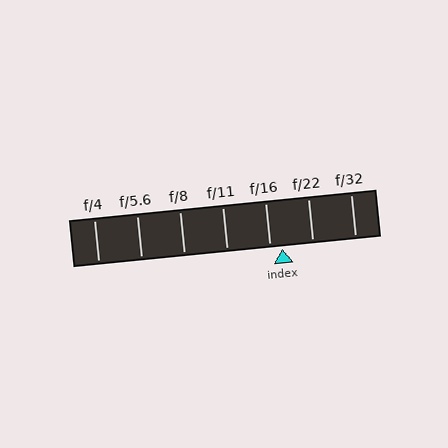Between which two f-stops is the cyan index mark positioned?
The index mark is between f/16 and f/22.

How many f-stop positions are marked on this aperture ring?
There are 7 f-stop positions marked.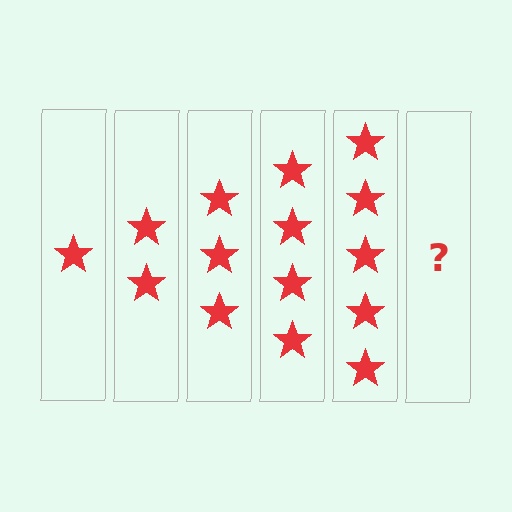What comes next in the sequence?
The next element should be 6 stars.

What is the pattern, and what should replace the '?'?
The pattern is that each step adds one more star. The '?' should be 6 stars.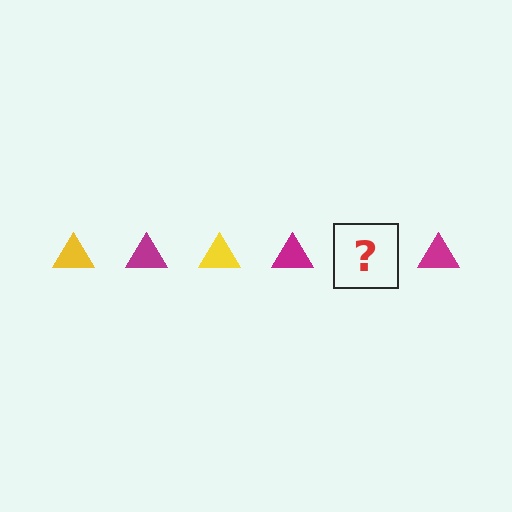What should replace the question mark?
The question mark should be replaced with a yellow triangle.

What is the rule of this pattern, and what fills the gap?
The rule is that the pattern cycles through yellow, magenta triangles. The gap should be filled with a yellow triangle.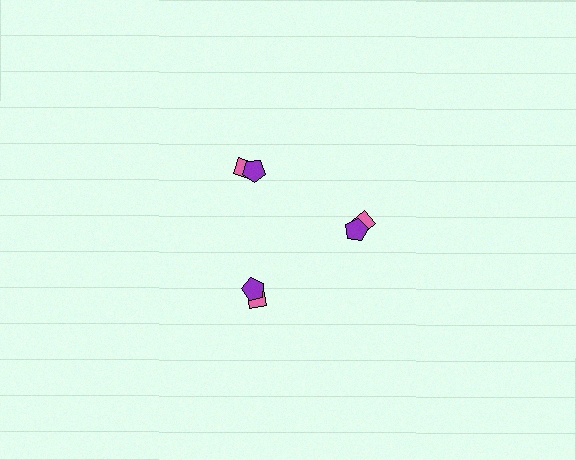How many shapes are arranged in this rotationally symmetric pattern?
There are 6 shapes, arranged in 3 groups of 2.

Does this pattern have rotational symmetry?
Yes, this pattern has 3-fold rotational symmetry. It looks the same after rotating 120 degrees around the center.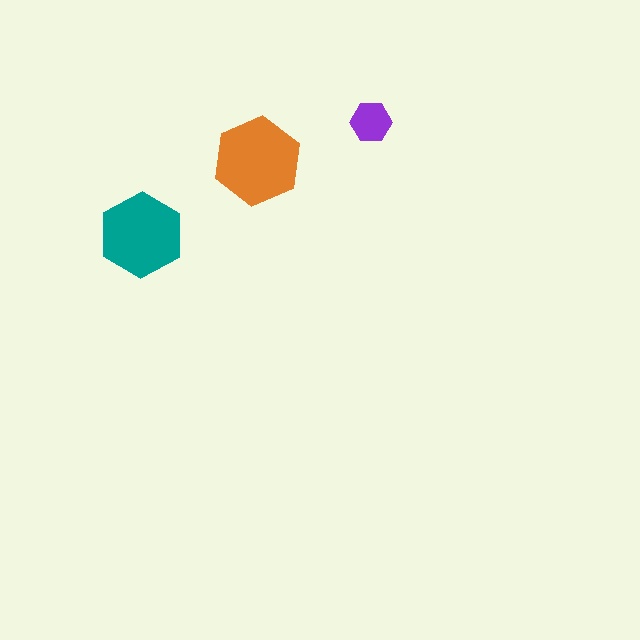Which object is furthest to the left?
The teal hexagon is leftmost.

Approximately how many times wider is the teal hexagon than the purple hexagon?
About 2 times wider.